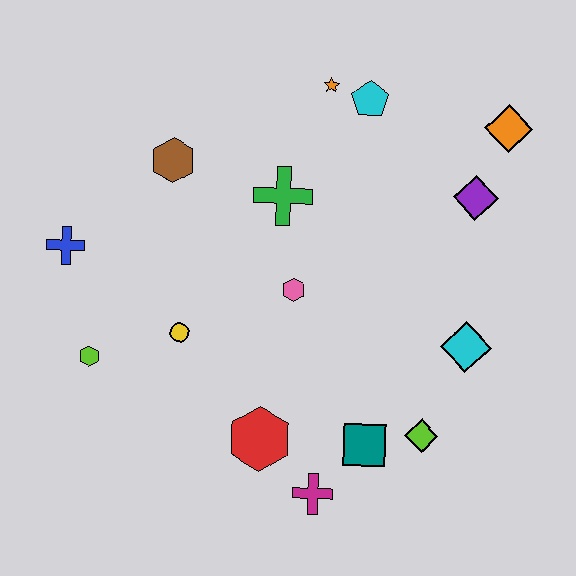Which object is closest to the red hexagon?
The magenta cross is closest to the red hexagon.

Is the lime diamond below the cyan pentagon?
Yes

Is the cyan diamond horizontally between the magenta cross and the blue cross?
No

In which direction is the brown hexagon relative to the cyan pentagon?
The brown hexagon is to the left of the cyan pentagon.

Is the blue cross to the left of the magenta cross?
Yes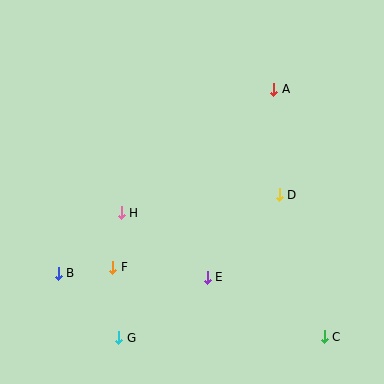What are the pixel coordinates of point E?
Point E is at (207, 277).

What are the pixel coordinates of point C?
Point C is at (324, 337).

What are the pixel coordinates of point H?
Point H is at (121, 213).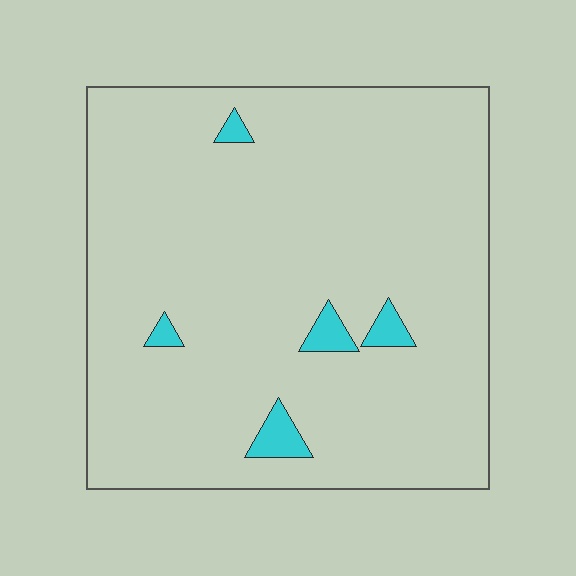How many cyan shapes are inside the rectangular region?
5.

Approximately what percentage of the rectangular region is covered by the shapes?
Approximately 5%.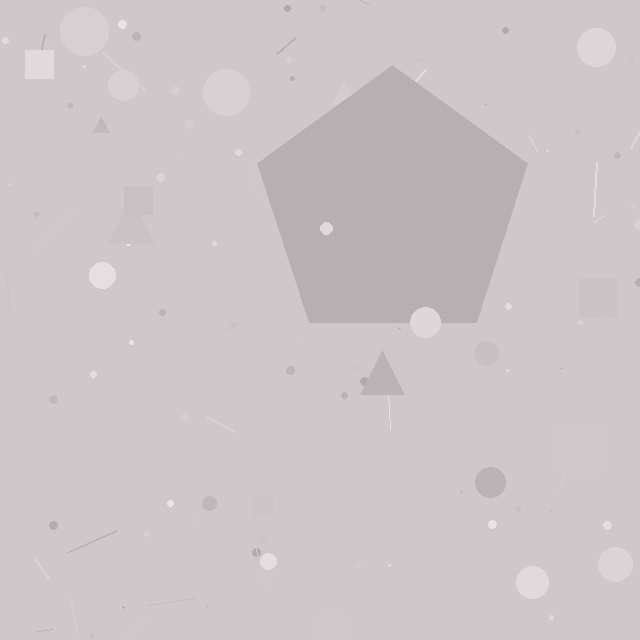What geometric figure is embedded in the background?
A pentagon is embedded in the background.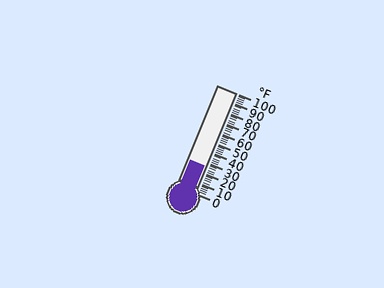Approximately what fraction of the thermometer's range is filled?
The thermometer is filled to approximately 25% of its range.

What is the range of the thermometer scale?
The thermometer scale ranges from 0°F to 100°F.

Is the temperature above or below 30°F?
The temperature is below 30°F.